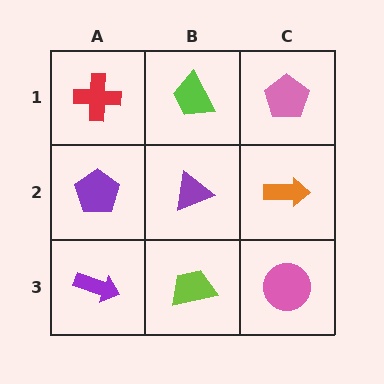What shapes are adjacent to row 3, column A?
A purple pentagon (row 2, column A), a lime trapezoid (row 3, column B).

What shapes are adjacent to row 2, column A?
A red cross (row 1, column A), a purple arrow (row 3, column A), a purple triangle (row 2, column B).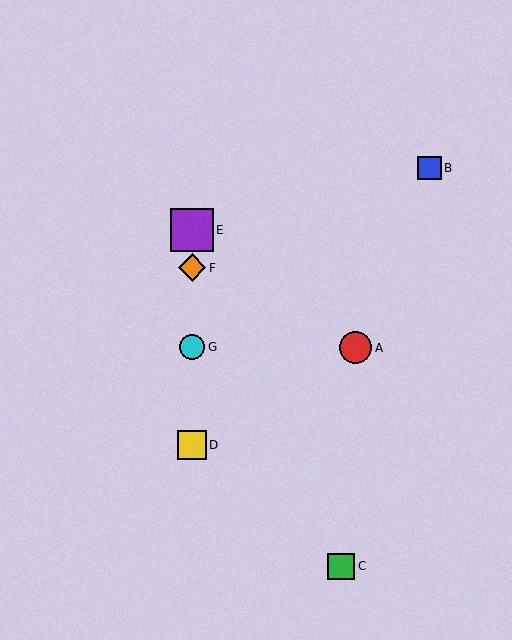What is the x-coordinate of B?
Object B is at x≈429.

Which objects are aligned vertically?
Objects D, E, F, G are aligned vertically.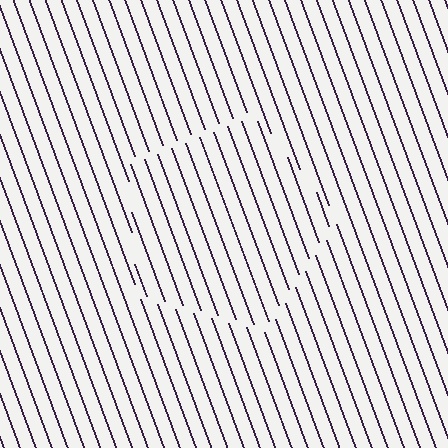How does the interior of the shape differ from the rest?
The interior of the shape contains the same grating, shifted by half a period — the contour is defined by the phase discontinuity where line-ends from the inner and outer gratings abut.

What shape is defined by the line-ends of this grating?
An illusory pentagon. The interior of the shape contains the same grating, shifted by half a period — the contour is defined by the phase discontinuity where line-ends from the inner and outer gratings abut.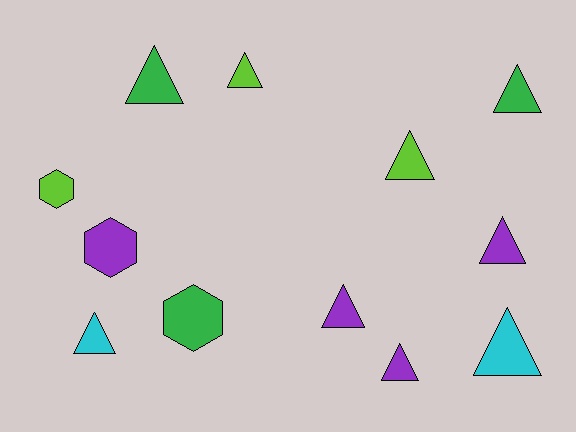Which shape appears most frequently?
Triangle, with 9 objects.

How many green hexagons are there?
There is 1 green hexagon.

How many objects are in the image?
There are 12 objects.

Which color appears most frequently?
Purple, with 4 objects.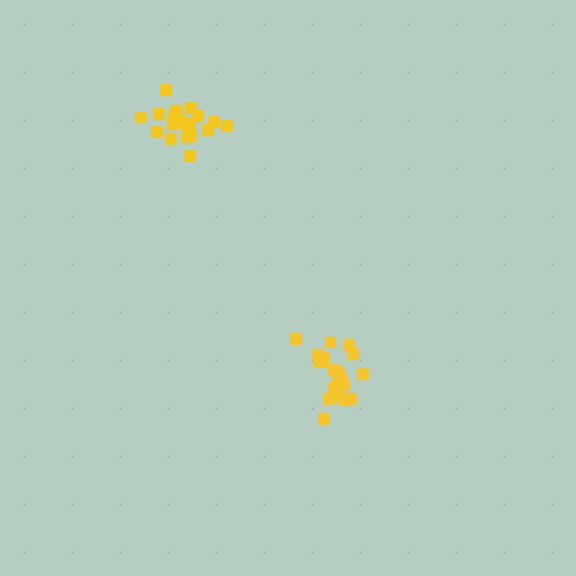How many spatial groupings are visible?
There are 2 spatial groupings.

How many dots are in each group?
Group 1: 20 dots, Group 2: 21 dots (41 total).